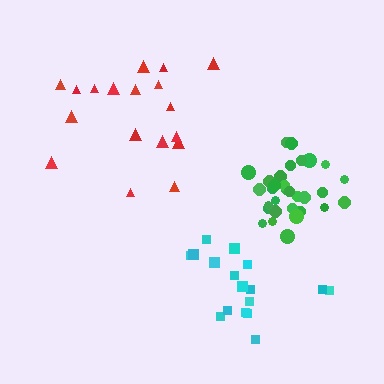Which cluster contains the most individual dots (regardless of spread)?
Green (32).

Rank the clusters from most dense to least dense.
green, cyan, red.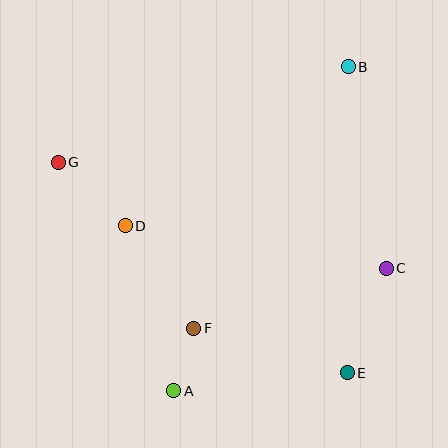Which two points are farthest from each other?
Points A and B are farthest from each other.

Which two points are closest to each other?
Points A and F are closest to each other.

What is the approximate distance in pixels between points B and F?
The distance between B and F is approximately 304 pixels.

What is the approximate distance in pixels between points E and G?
The distance between E and G is approximately 358 pixels.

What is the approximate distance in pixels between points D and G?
The distance between D and G is approximately 92 pixels.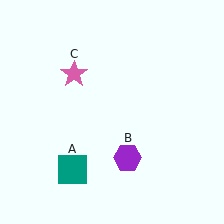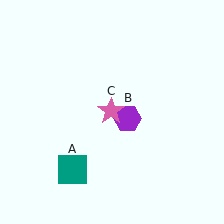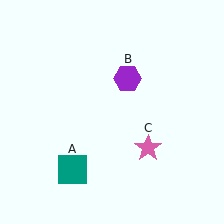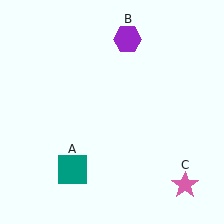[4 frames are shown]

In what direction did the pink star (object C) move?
The pink star (object C) moved down and to the right.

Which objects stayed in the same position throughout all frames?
Teal square (object A) remained stationary.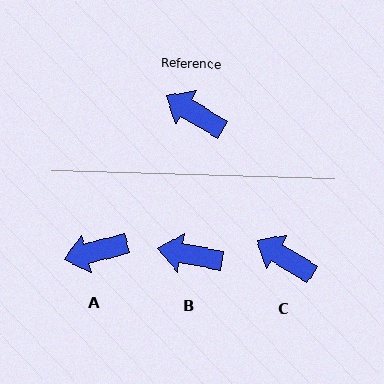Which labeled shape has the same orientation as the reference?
C.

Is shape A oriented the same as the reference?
No, it is off by about 46 degrees.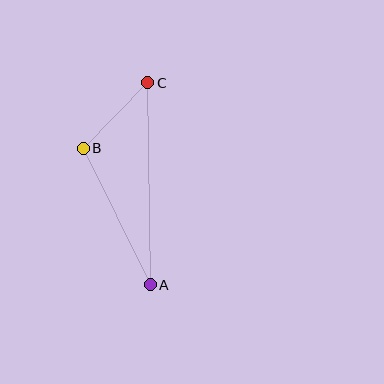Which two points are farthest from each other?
Points A and C are farthest from each other.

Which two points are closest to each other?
Points B and C are closest to each other.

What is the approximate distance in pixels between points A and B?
The distance between A and B is approximately 152 pixels.